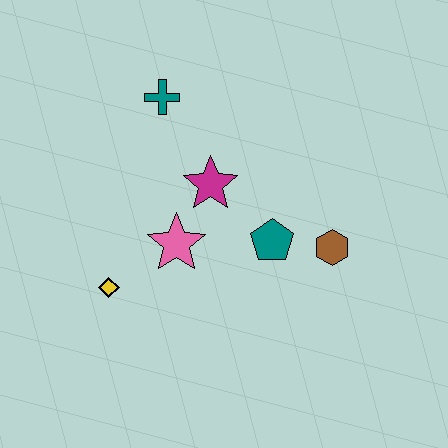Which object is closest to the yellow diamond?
The pink star is closest to the yellow diamond.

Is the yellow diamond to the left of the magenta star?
Yes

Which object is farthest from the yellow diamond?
The brown hexagon is farthest from the yellow diamond.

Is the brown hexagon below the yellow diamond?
No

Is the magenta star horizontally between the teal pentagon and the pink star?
Yes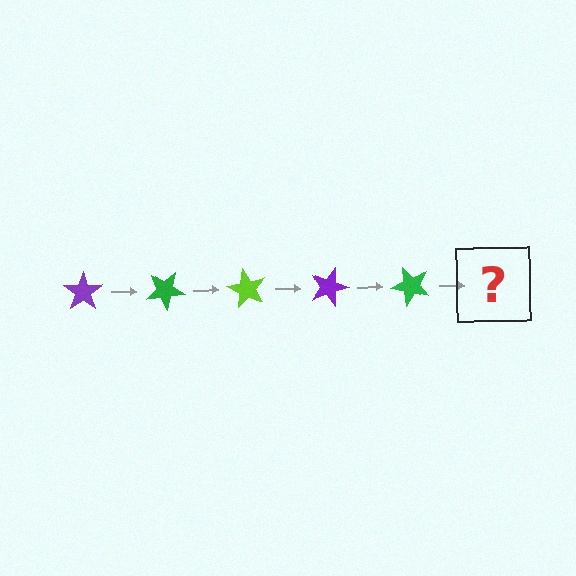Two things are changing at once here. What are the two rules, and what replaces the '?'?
The two rules are that it rotates 30 degrees each step and the color cycles through purple, green, and lime. The '?' should be a lime star, rotated 150 degrees from the start.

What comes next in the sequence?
The next element should be a lime star, rotated 150 degrees from the start.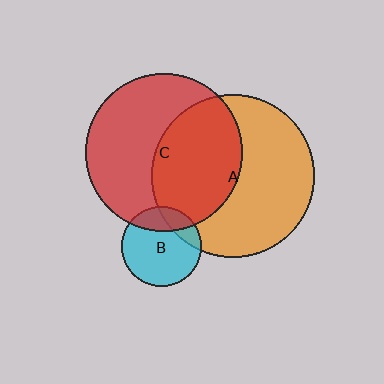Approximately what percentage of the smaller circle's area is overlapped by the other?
Approximately 15%.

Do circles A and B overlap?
Yes.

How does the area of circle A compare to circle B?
Approximately 4.2 times.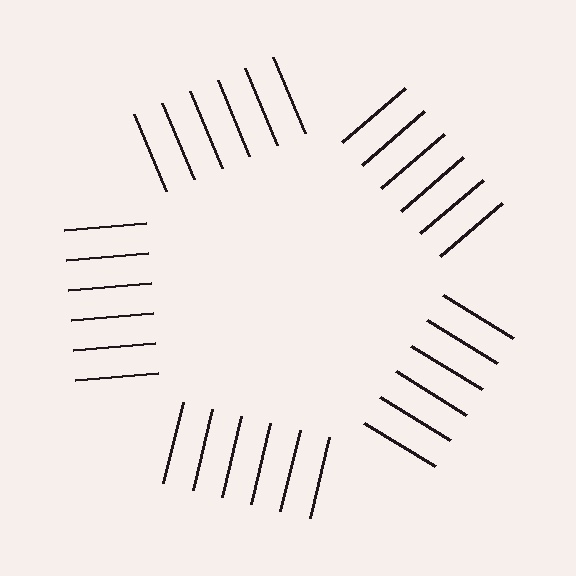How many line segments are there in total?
30 — 6 along each of the 5 edges.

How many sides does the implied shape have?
5 sides — the line-ends trace a pentagon.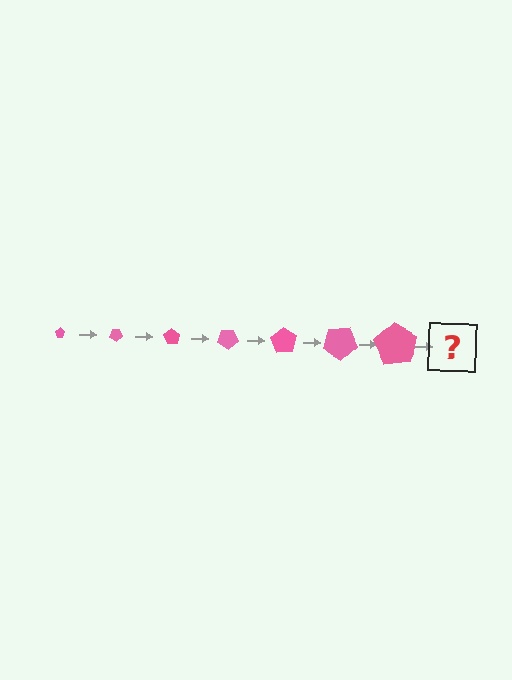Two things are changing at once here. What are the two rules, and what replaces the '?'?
The two rules are that the pentagon grows larger each step and it rotates 35 degrees each step. The '?' should be a pentagon, larger than the previous one and rotated 245 degrees from the start.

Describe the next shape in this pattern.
It should be a pentagon, larger than the previous one and rotated 245 degrees from the start.